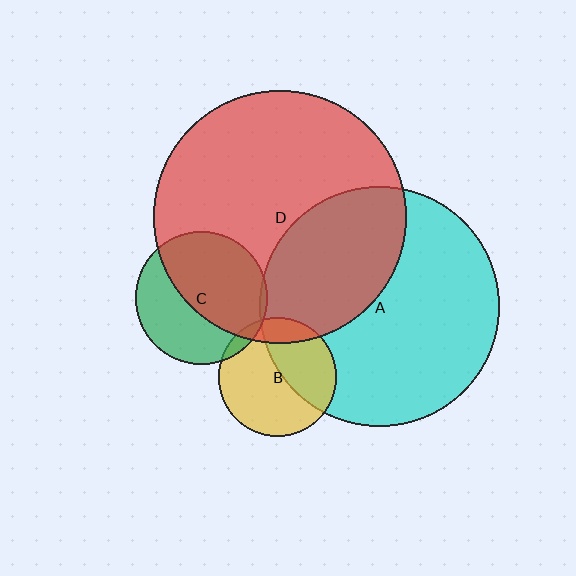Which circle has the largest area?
Circle D (red).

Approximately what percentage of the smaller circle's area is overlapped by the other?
Approximately 5%.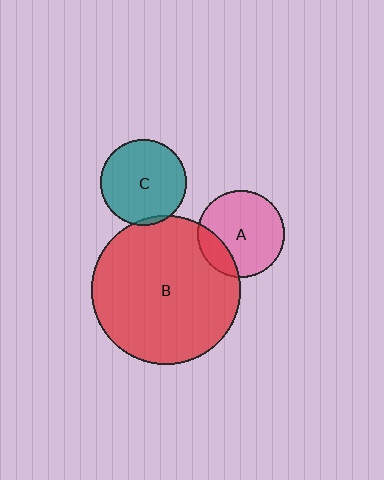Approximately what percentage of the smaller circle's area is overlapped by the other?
Approximately 5%.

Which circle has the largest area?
Circle B (red).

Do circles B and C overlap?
Yes.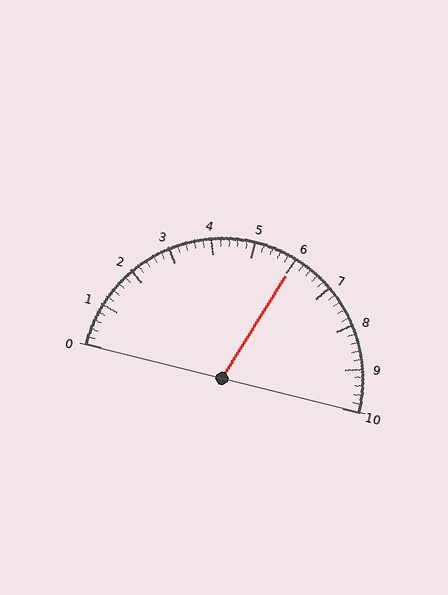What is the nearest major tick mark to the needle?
The nearest major tick mark is 6.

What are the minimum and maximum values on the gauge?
The gauge ranges from 0 to 10.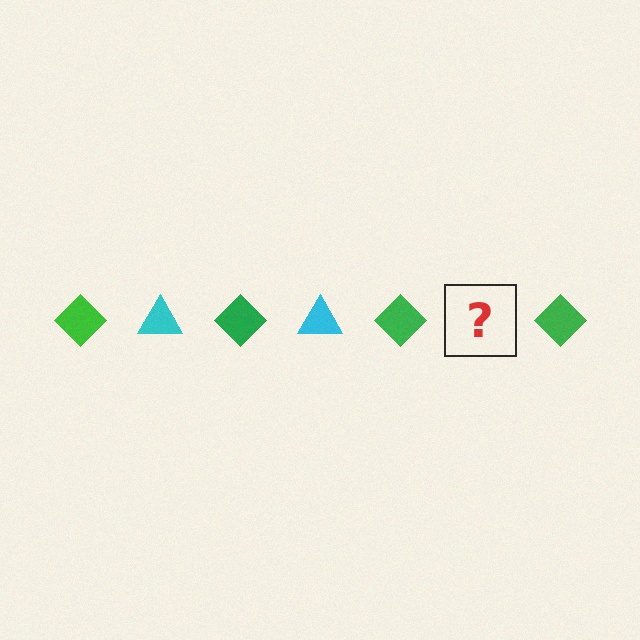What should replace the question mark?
The question mark should be replaced with a cyan triangle.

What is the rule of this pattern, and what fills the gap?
The rule is that the pattern alternates between green diamond and cyan triangle. The gap should be filled with a cyan triangle.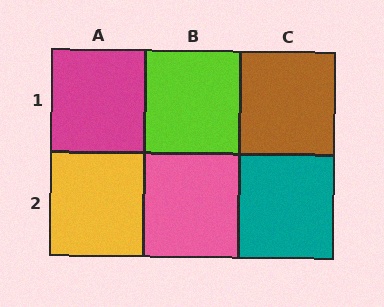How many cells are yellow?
1 cell is yellow.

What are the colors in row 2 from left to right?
Yellow, pink, teal.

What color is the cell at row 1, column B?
Lime.